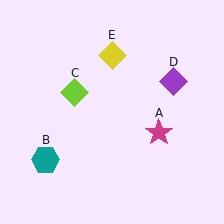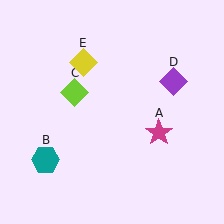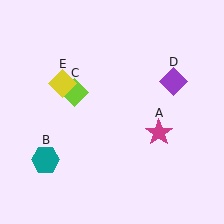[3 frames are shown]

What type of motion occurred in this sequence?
The yellow diamond (object E) rotated counterclockwise around the center of the scene.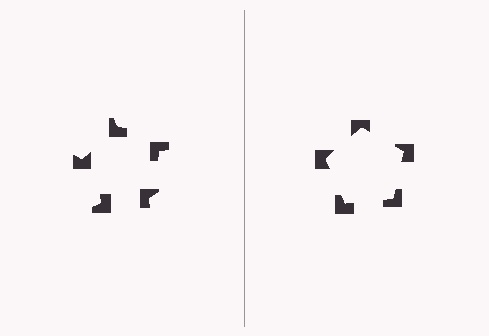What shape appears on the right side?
An illusory pentagon.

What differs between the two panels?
The notched squares are positioned identically on both sides; only the wedge orientations differ. On the right they align to a pentagon; on the left they are misaligned.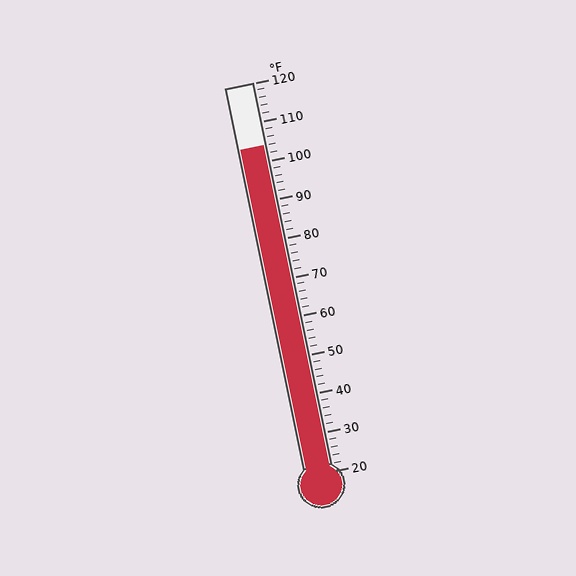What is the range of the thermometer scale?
The thermometer scale ranges from 20°F to 120°F.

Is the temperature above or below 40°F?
The temperature is above 40°F.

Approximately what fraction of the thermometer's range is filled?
The thermometer is filled to approximately 85% of its range.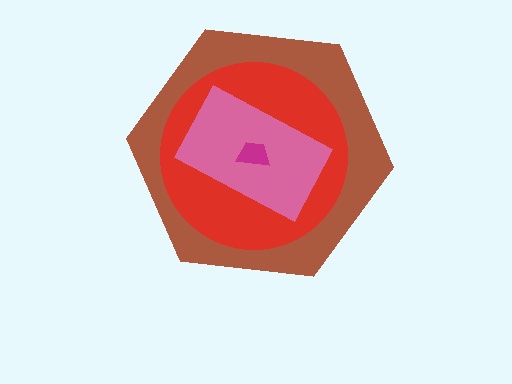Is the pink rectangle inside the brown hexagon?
Yes.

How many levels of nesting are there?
4.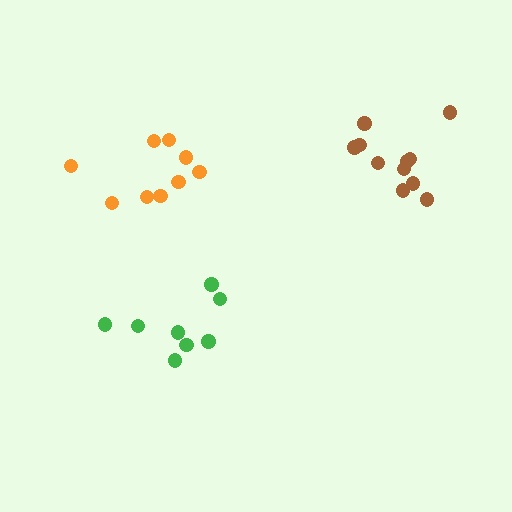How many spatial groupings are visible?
There are 3 spatial groupings.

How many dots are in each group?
Group 1: 8 dots, Group 2: 11 dots, Group 3: 9 dots (28 total).